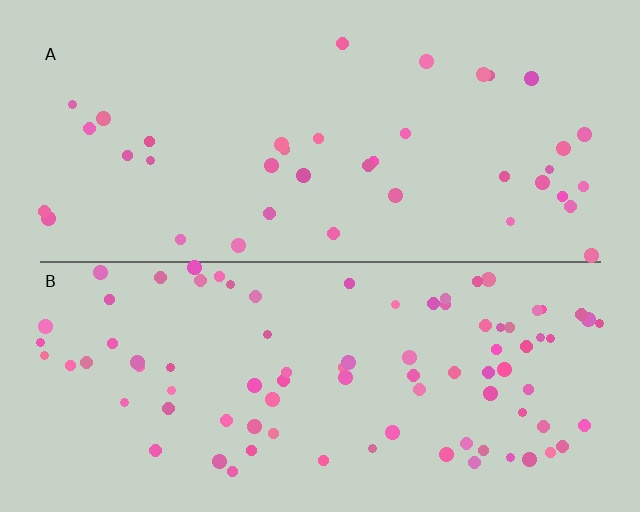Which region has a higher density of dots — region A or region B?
B (the bottom).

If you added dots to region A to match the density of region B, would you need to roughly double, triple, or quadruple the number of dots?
Approximately double.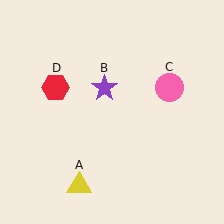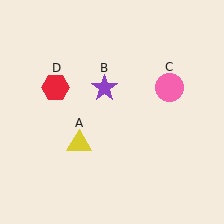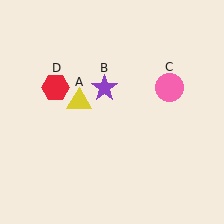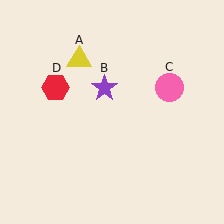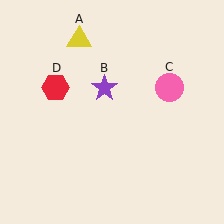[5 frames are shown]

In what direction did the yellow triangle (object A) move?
The yellow triangle (object A) moved up.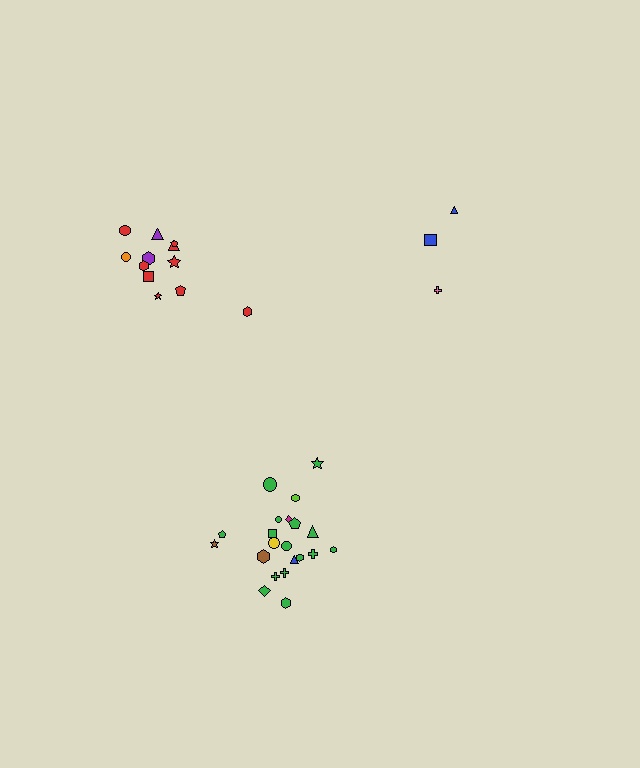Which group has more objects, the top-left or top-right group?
The top-left group.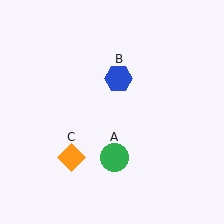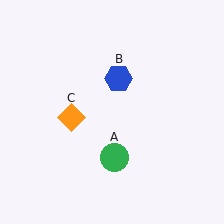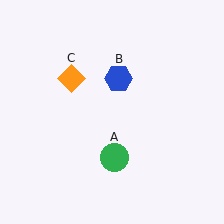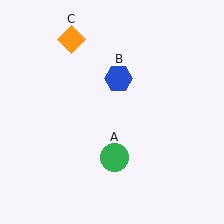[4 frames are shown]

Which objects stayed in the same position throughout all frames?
Green circle (object A) and blue hexagon (object B) remained stationary.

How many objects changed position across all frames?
1 object changed position: orange diamond (object C).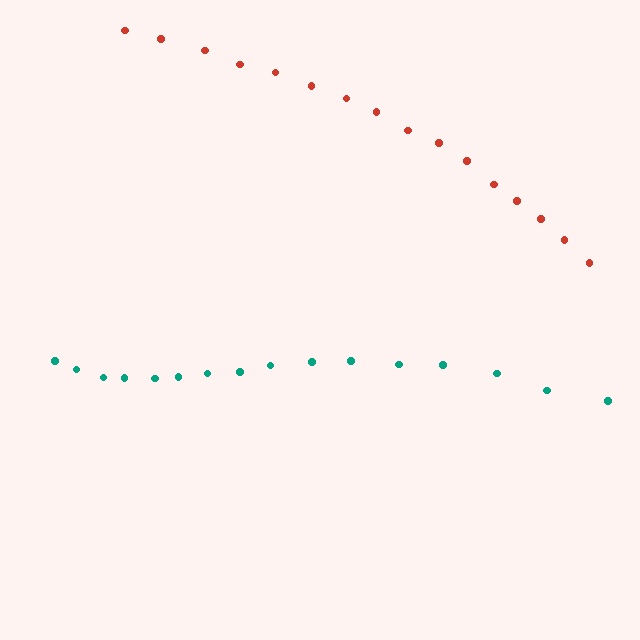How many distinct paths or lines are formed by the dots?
There are 2 distinct paths.